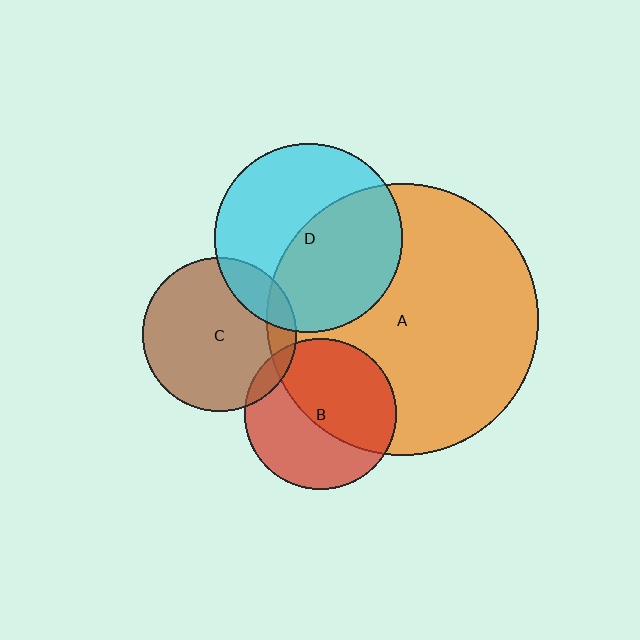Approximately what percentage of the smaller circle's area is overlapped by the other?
Approximately 5%.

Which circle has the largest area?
Circle A (orange).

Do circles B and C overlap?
Yes.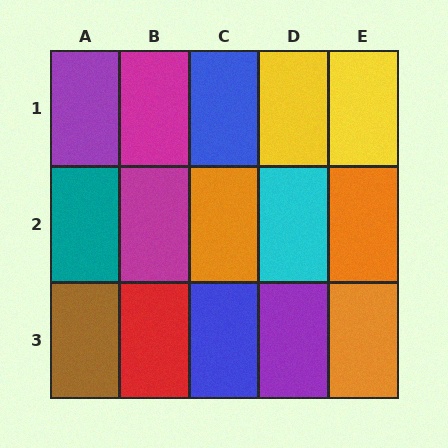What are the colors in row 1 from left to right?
Purple, magenta, blue, yellow, yellow.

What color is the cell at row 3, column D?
Purple.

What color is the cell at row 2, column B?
Magenta.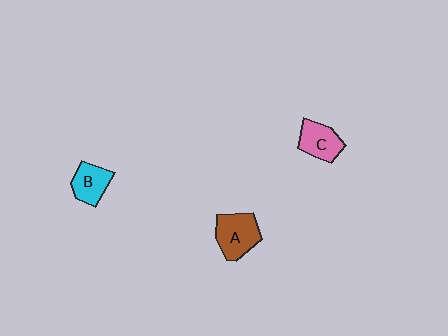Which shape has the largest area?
Shape A (brown).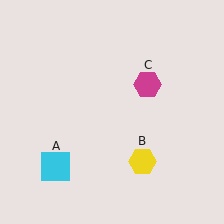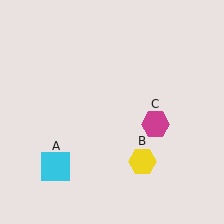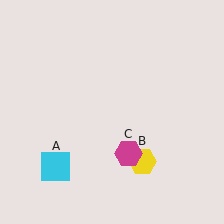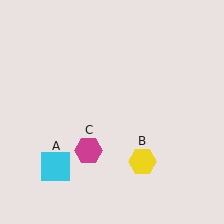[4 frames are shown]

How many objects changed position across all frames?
1 object changed position: magenta hexagon (object C).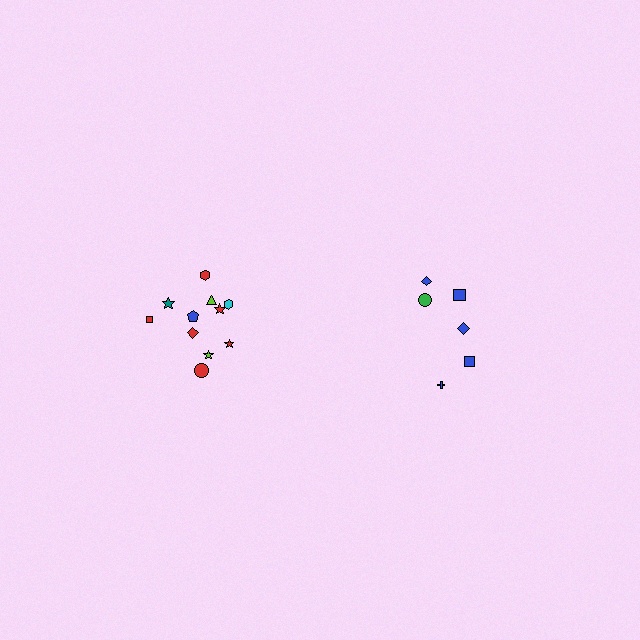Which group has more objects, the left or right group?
The left group.